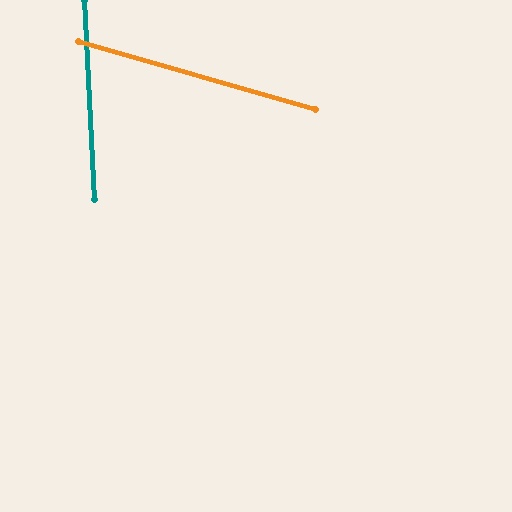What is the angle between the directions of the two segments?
Approximately 71 degrees.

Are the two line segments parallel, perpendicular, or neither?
Neither parallel nor perpendicular — they differ by about 71°.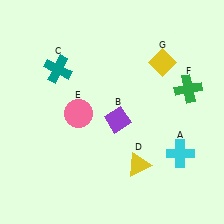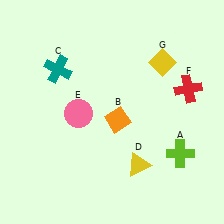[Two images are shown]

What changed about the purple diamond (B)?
In Image 1, B is purple. In Image 2, it changed to orange.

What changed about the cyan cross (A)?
In Image 1, A is cyan. In Image 2, it changed to lime.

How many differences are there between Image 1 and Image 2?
There are 3 differences between the two images.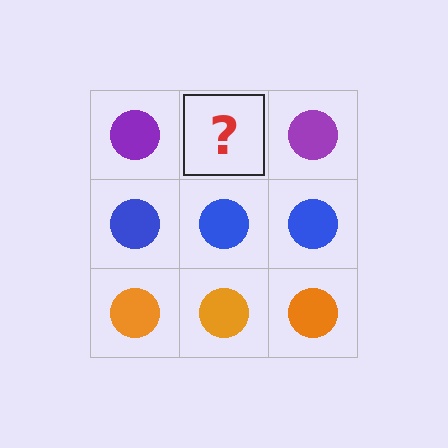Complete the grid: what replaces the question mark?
The question mark should be replaced with a purple circle.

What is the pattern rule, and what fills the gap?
The rule is that each row has a consistent color. The gap should be filled with a purple circle.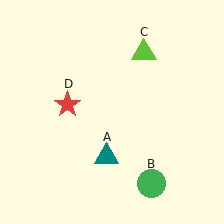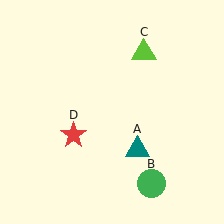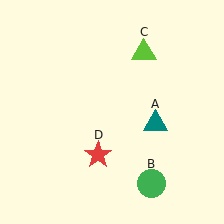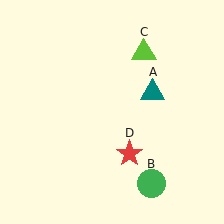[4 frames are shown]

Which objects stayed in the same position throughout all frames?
Green circle (object B) and lime triangle (object C) remained stationary.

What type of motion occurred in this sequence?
The teal triangle (object A), red star (object D) rotated counterclockwise around the center of the scene.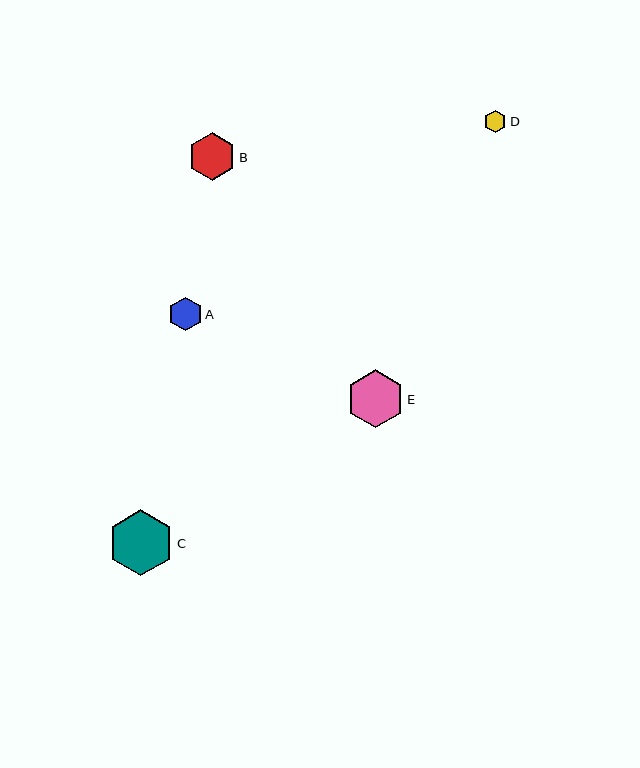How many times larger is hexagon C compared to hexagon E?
Hexagon C is approximately 1.1 times the size of hexagon E.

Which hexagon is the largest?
Hexagon C is the largest with a size of approximately 66 pixels.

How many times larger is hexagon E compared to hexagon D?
Hexagon E is approximately 2.6 times the size of hexagon D.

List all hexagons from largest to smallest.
From largest to smallest: C, E, B, A, D.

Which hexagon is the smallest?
Hexagon D is the smallest with a size of approximately 22 pixels.